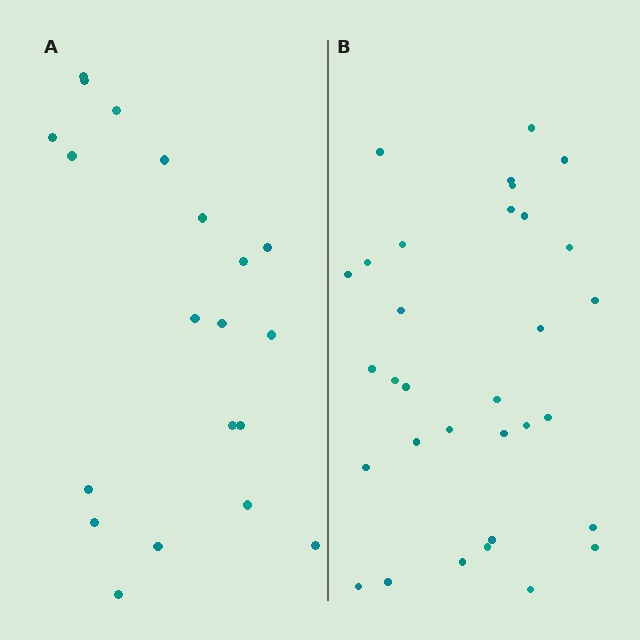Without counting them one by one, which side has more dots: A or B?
Region B (the right region) has more dots.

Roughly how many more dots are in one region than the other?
Region B has roughly 12 or so more dots than region A.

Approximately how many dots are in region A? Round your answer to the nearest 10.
About 20 dots.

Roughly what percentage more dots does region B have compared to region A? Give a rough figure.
About 60% more.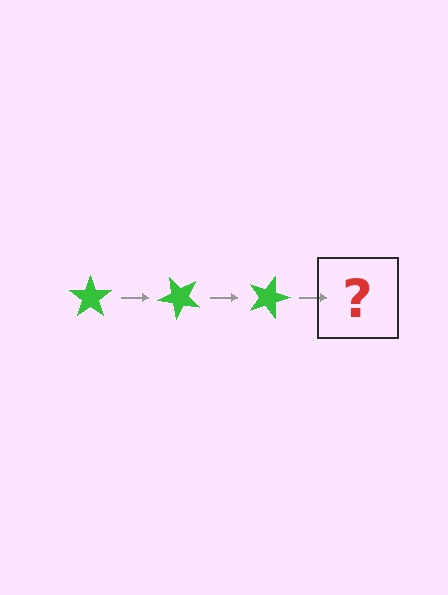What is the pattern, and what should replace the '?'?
The pattern is that the star rotates 45 degrees each step. The '?' should be a green star rotated 135 degrees.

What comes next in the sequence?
The next element should be a green star rotated 135 degrees.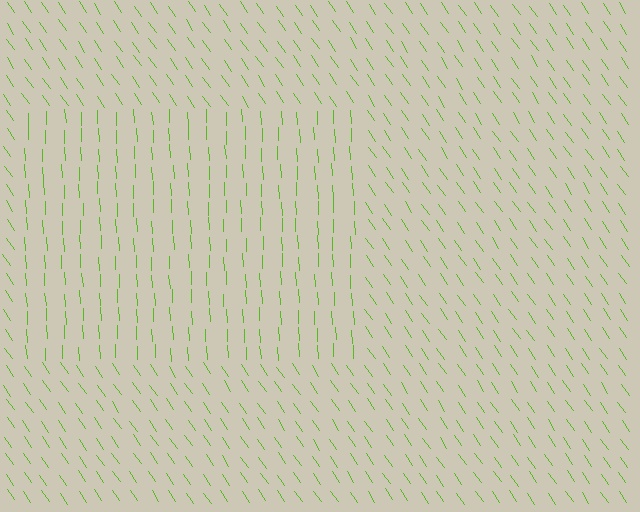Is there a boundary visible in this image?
Yes, there is a texture boundary formed by a change in line orientation.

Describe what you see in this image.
The image is filled with small lime line segments. A rectangle region in the image has lines oriented differently from the surrounding lines, creating a visible texture boundary.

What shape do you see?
I see a rectangle.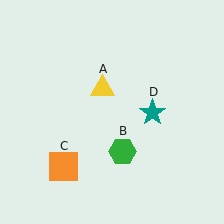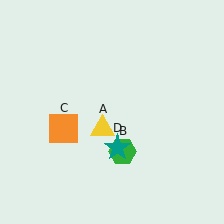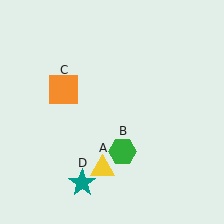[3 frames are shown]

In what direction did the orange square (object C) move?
The orange square (object C) moved up.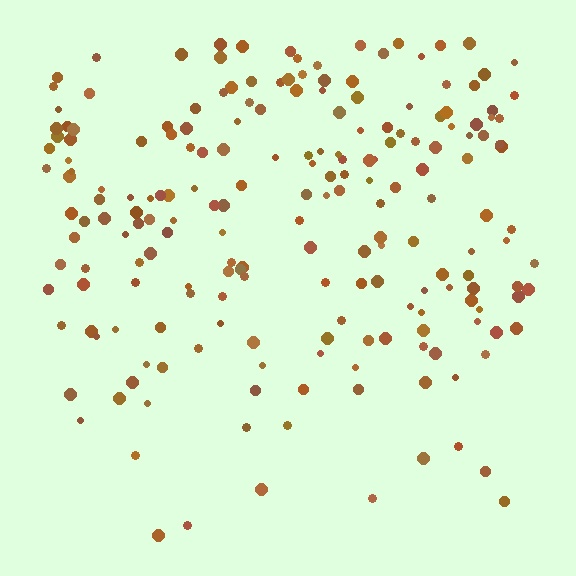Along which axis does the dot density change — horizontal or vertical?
Vertical.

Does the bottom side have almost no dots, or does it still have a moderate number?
Still a moderate number, just noticeably fewer than the top.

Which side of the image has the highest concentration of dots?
The top.